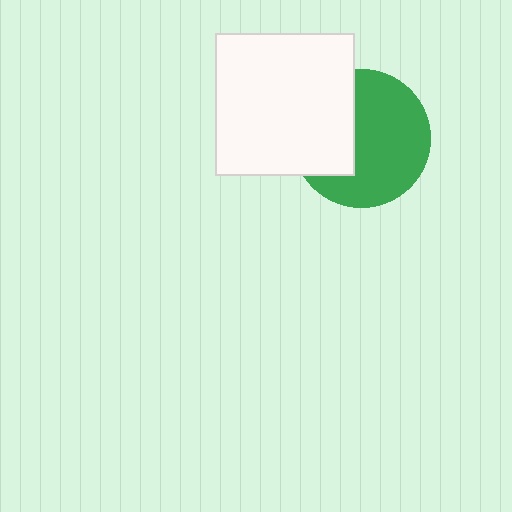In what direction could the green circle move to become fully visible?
The green circle could move right. That would shift it out from behind the white rectangle entirely.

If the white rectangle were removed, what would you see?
You would see the complete green circle.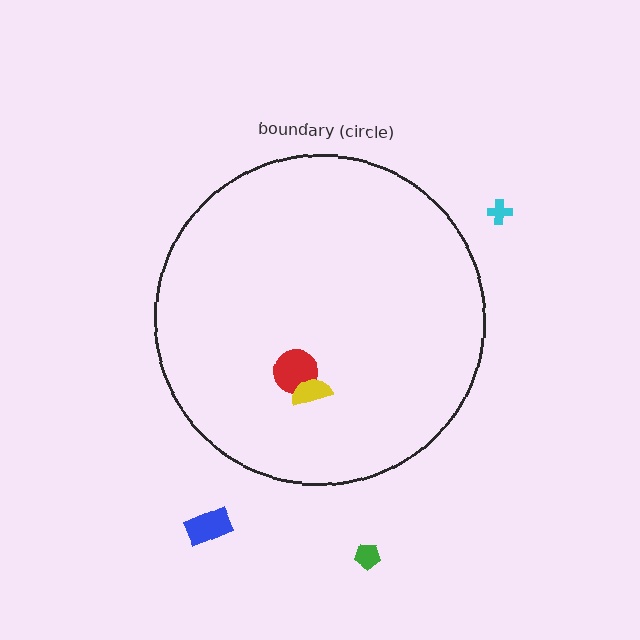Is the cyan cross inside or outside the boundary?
Outside.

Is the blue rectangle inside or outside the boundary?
Outside.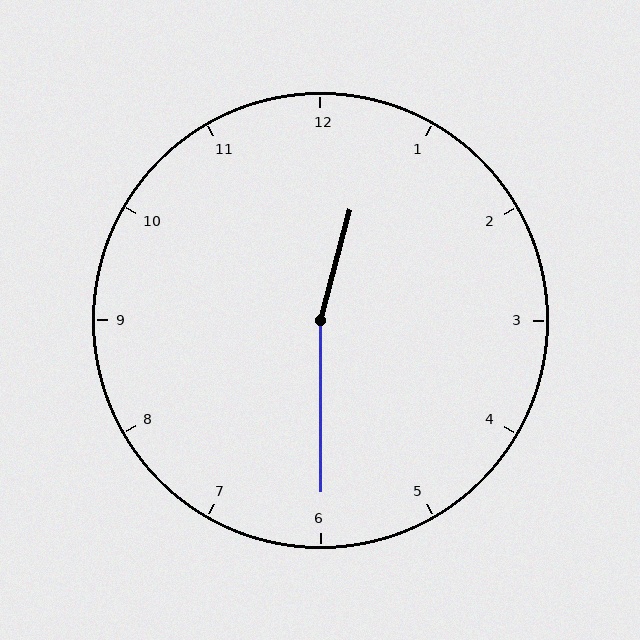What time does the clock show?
12:30.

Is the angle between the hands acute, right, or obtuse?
It is obtuse.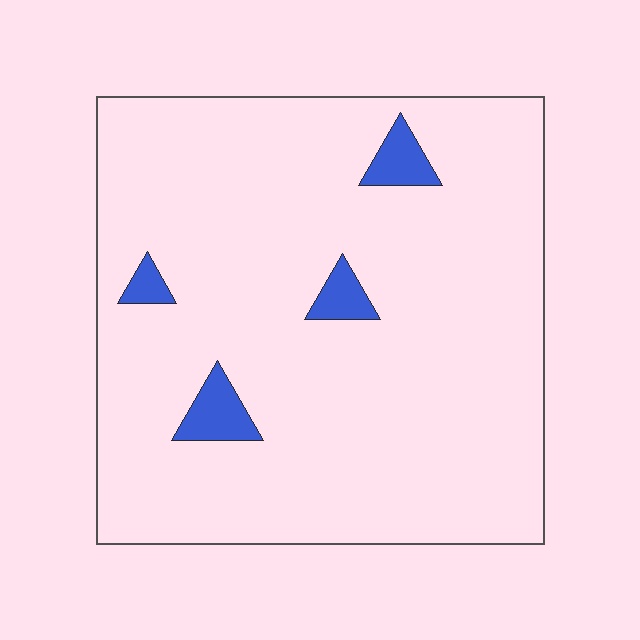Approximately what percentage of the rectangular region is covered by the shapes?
Approximately 5%.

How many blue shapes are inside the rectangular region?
4.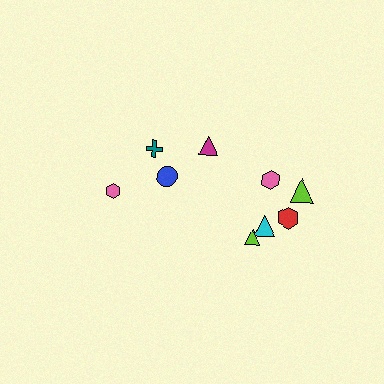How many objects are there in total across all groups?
There are 9 objects.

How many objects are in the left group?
There are 3 objects.